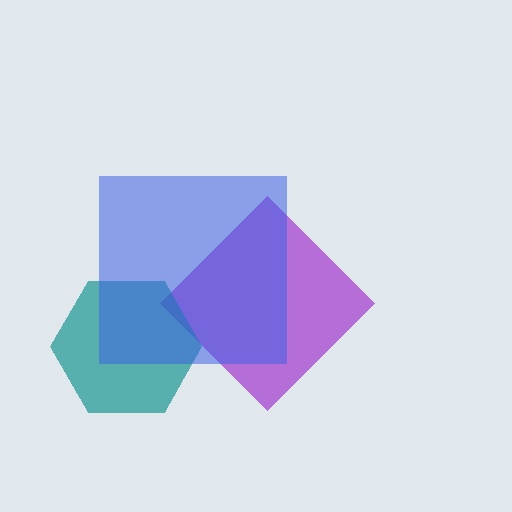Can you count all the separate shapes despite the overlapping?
Yes, there are 3 separate shapes.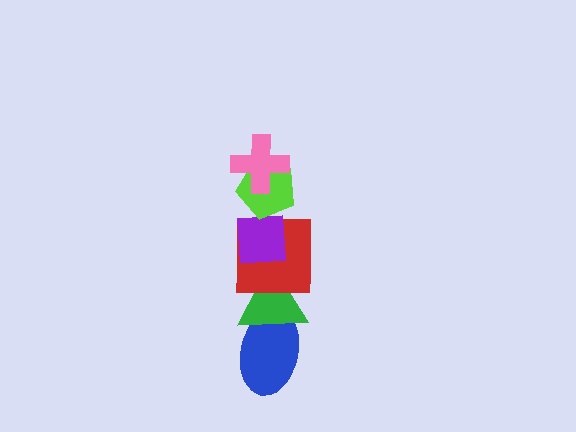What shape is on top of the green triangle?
The red square is on top of the green triangle.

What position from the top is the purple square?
The purple square is 3rd from the top.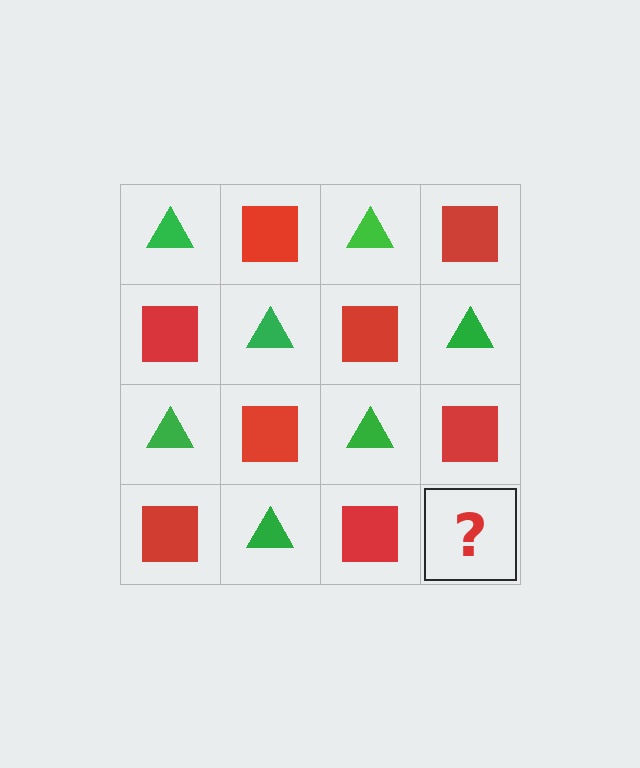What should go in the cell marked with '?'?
The missing cell should contain a green triangle.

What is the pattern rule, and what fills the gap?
The rule is that it alternates green triangle and red square in a checkerboard pattern. The gap should be filled with a green triangle.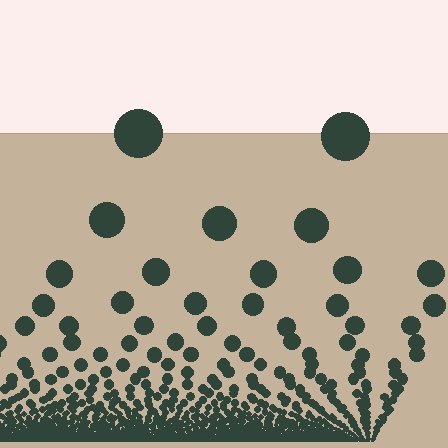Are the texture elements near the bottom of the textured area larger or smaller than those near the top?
Smaller. The gradient is inverted — elements near the bottom are smaller and denser.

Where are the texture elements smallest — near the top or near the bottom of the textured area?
Near the bottom.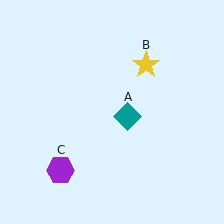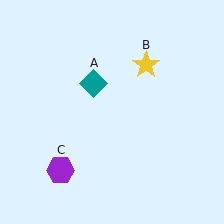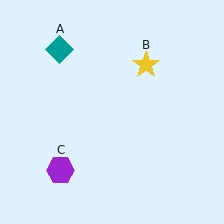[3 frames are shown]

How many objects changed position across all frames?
1 object changed position: teal diamond (object A).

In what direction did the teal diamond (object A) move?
The teal diamond (object A) moved up and to the left.